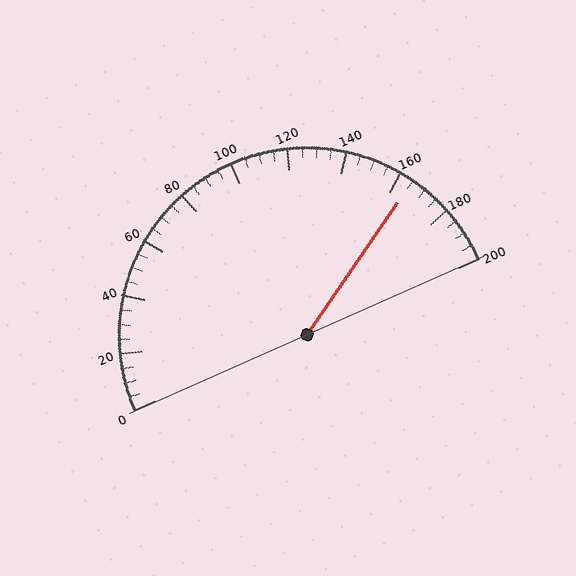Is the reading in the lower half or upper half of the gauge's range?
The reading is in the upper half of the range (0 to 200).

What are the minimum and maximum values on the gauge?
The gauge ranges from 0 to 200.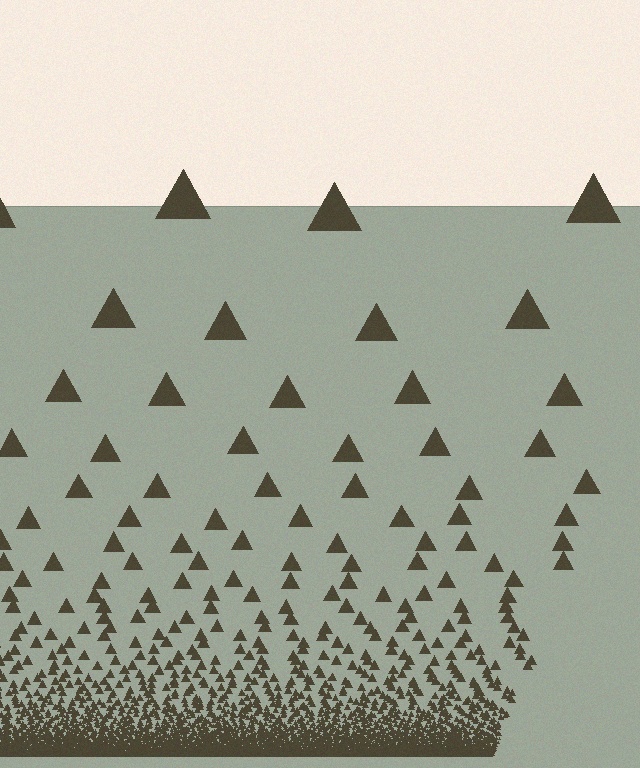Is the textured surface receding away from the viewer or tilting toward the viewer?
The surface appears to tilt toward the viewer. Texture elements get larger and sparser toward the top.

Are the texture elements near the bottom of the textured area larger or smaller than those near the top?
Smaller. The gradient is inverted — elements near the bottom are smaller and denser.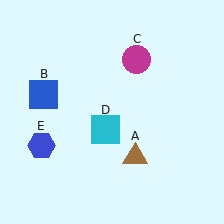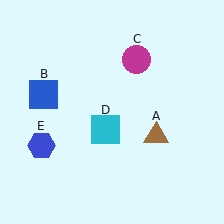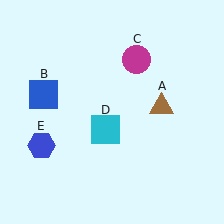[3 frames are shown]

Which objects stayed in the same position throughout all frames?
Blue square (object B) and magenta circle (object C) and cyan square (object D) and blue hexagon (object E) remained stationary.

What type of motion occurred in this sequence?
The brown triangle (object A) rotated counterclockwise around the center of the scene.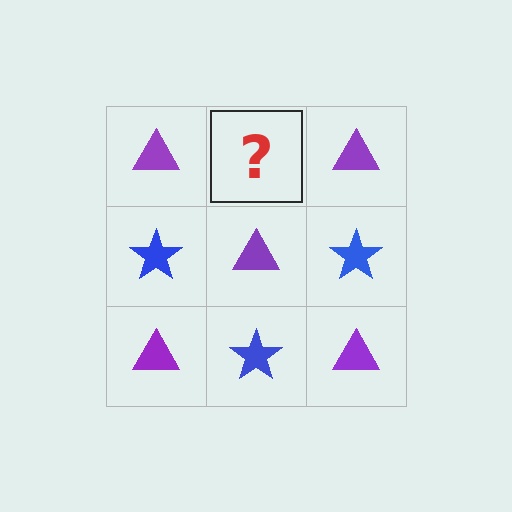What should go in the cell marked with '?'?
The missing cell should contain a blue star.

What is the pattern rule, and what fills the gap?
The rule is that it alternates purple triangle and blue star in a checkerboard pattern. The gap should be filled with a blue star.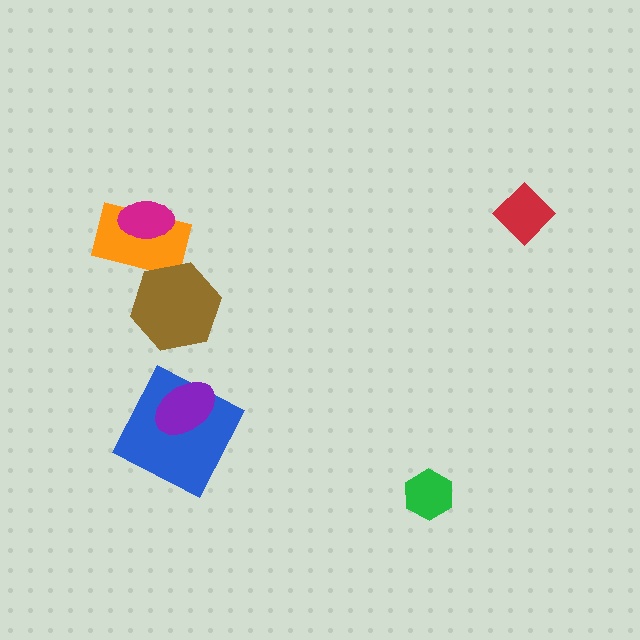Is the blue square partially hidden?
Yes, it is partially covered by another shape.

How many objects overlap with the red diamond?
0 objects overlap with the red diamond.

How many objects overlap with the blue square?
1 object overlaps with the blue square.